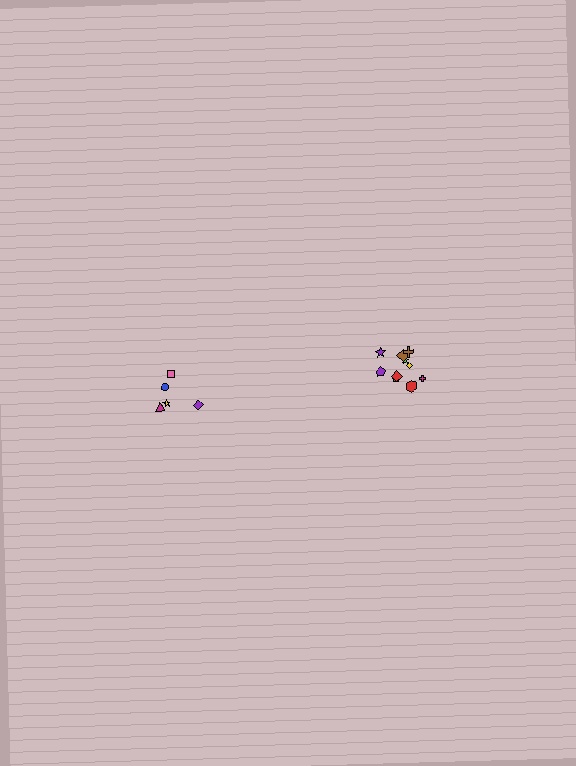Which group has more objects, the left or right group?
The right group.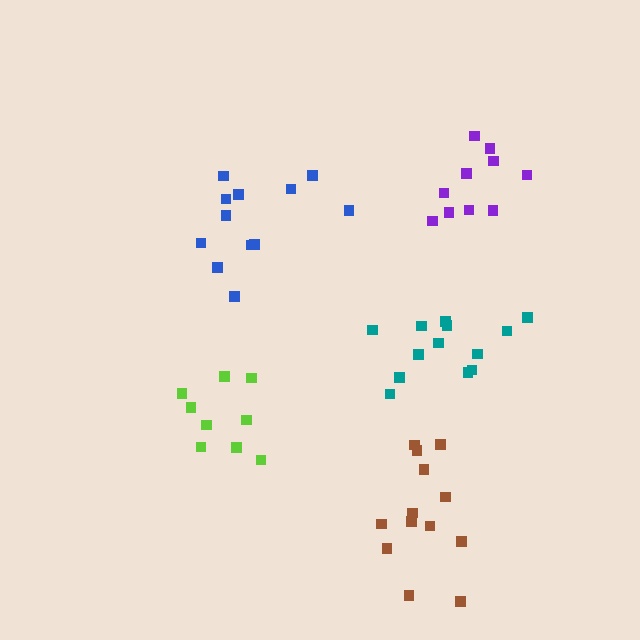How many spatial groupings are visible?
There are 5 spatial groupings.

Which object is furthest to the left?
The lime cluster is leftmost.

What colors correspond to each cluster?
The clusters are colored: teal, brown, blue, purple, lime.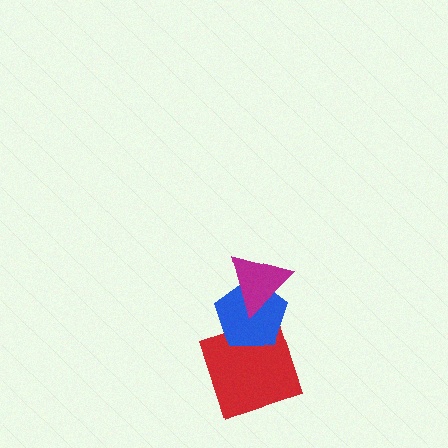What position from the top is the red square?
The red square is 3rd from the top.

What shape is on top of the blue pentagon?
The magenta triangle is on top of the blue pentagon.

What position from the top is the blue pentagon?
The blue pentagon is 2nd from the top.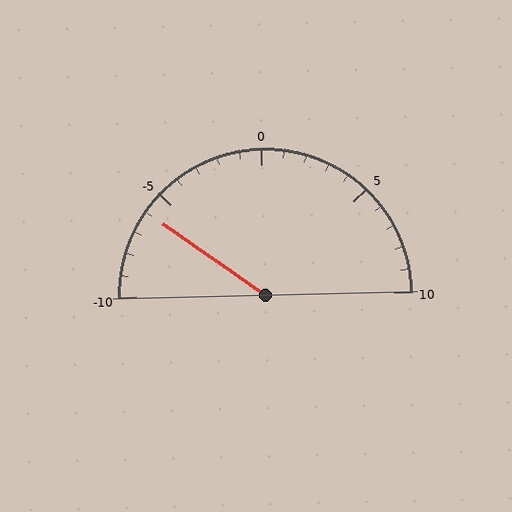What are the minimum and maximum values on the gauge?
The gauge ranges from -10 to 10.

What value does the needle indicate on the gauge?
The needle indicates approximately -6.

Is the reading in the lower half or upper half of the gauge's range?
The reading is in the lower half of the range (-10 to 10).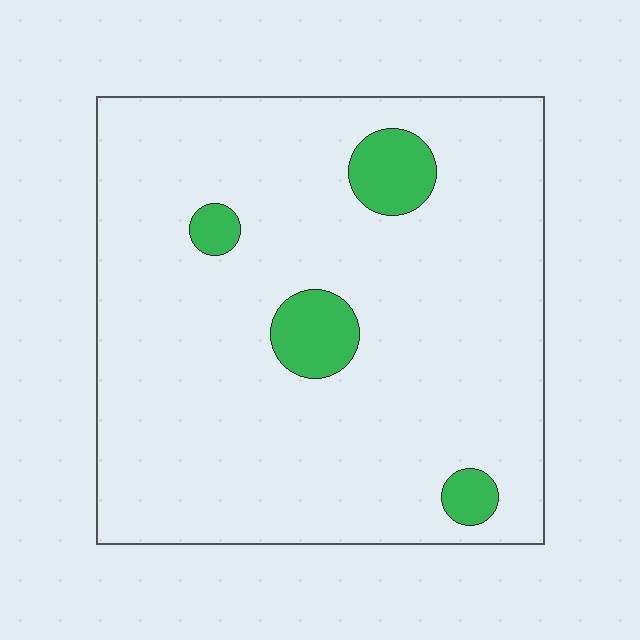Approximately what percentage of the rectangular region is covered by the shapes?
Approximately 10%.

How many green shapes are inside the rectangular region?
4.